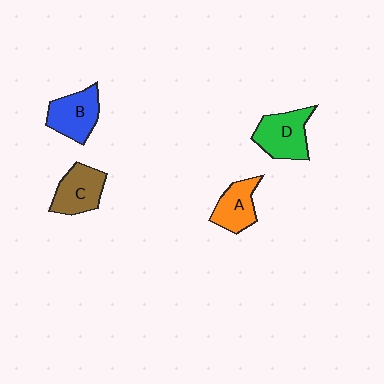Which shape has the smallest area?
Shape A (orange).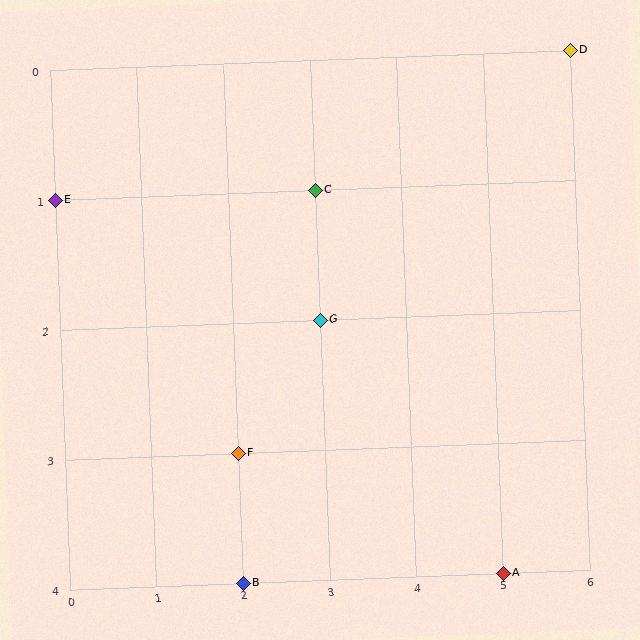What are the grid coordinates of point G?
Point G is at grid coordinates (3, 2).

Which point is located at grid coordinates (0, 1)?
Point E is at (0, 1).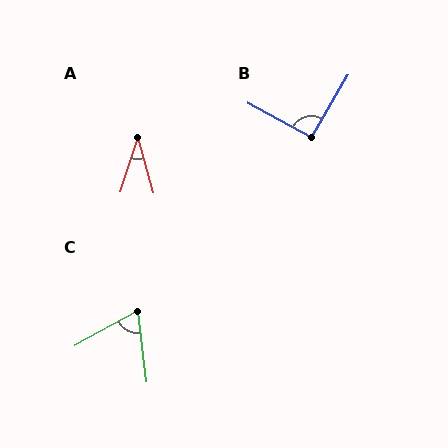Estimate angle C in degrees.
Approximately 68 degrees.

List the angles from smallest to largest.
A (34°), C (68°), B (91°).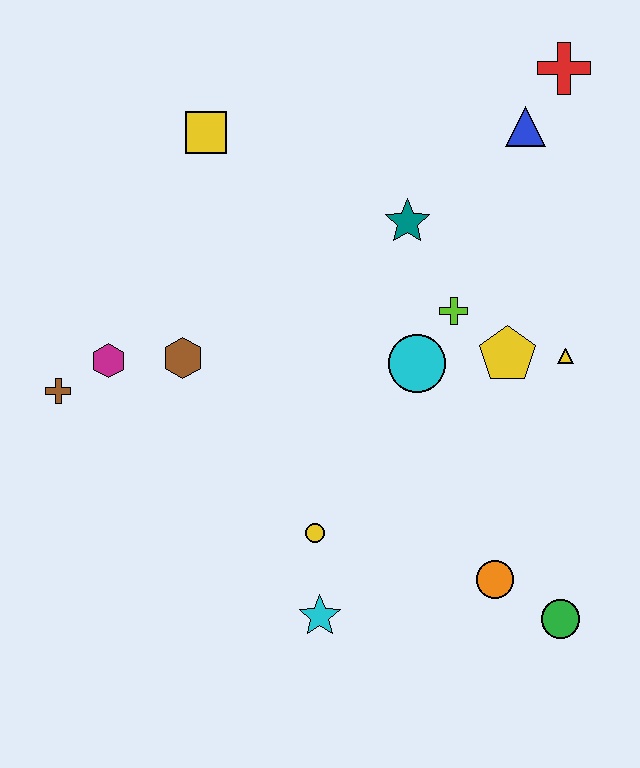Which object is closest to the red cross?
The blue triangle is closest to the red cross.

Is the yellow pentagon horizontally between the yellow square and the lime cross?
No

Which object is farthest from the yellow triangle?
The brown cross is farthest from the yellow triangle.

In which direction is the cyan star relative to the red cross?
The cyan star is below the red cross.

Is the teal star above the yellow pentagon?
Yes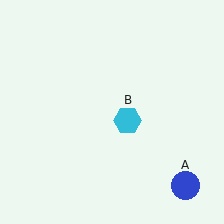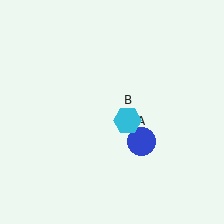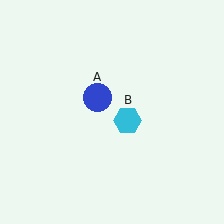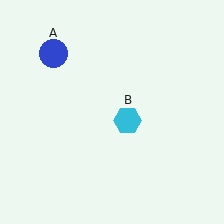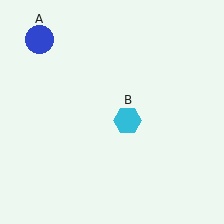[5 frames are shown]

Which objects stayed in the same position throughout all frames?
Cyan hexagon (object B) remained stationary.